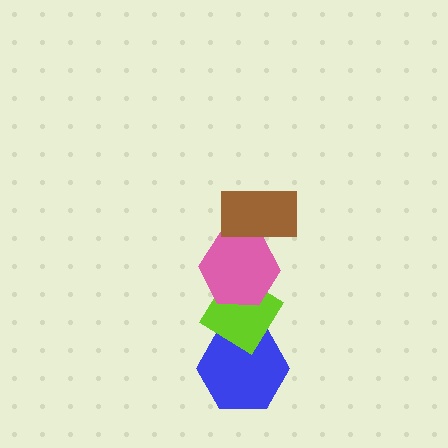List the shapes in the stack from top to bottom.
From top to bottom: the brown rectangle, the pink hexagon, the lime diamond, the blue hexagon.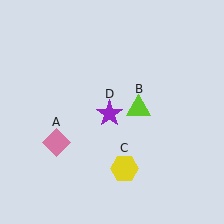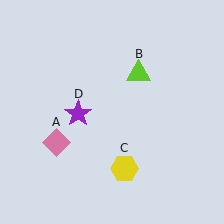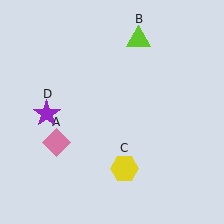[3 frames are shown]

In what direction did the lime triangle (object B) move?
The lime triangle (object B) moved up.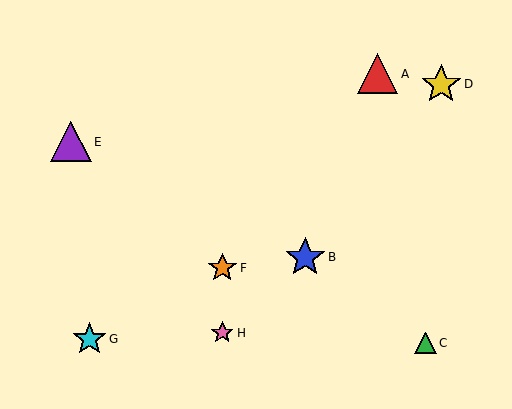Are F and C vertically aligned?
No, F is at x≈222 and C is at x≈426.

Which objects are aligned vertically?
Objects F, H are aligned vertically.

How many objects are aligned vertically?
2 objects (F, H) are aligned vertically.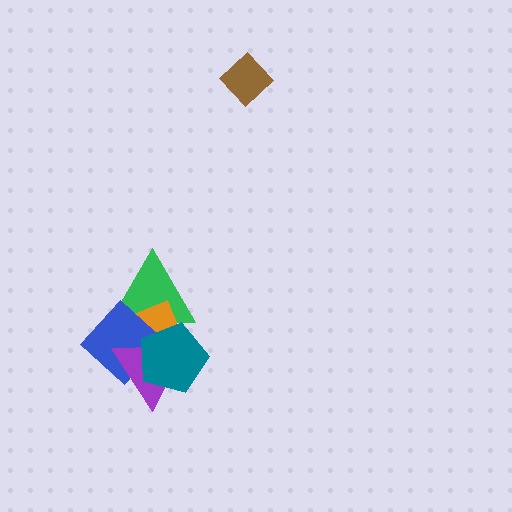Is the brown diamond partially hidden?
No, no other shape covers it.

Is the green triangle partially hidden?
Yes, it is partially covered by another shape.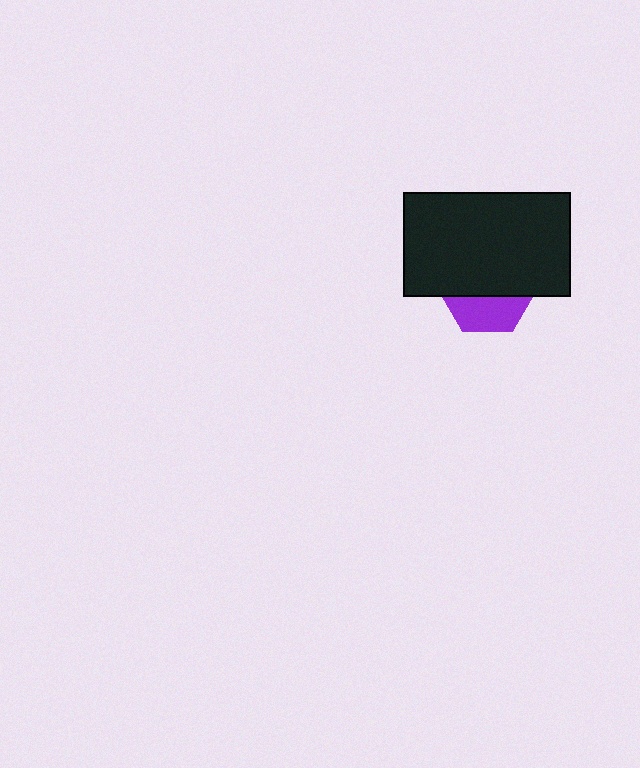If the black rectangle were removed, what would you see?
You would see the complete purple hexagon.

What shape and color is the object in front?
The object in front is a black rectangle.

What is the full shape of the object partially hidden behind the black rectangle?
The partially hidden object is a purple hexagon.